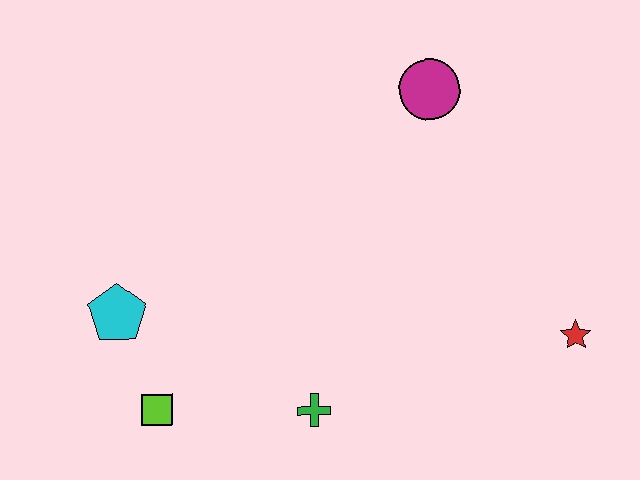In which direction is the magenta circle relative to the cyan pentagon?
The magenta circle is to the right of the cyan pentagon.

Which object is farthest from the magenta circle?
The lime square is farthest from the magenta circle.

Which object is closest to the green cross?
The lime square is closest to the green cross.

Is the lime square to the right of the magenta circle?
No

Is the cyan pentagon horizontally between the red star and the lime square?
No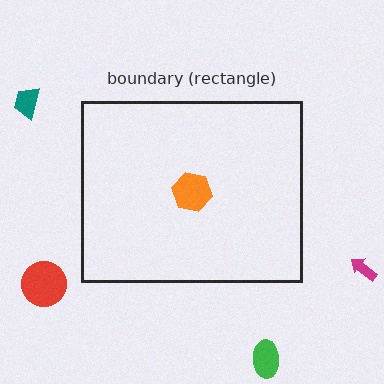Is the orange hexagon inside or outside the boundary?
Inside.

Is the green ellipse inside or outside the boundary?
Outside.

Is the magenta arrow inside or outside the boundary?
Outside.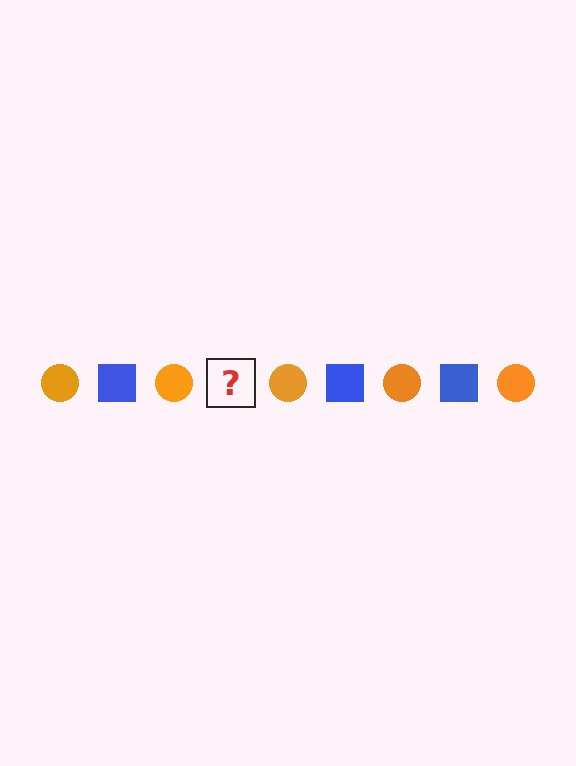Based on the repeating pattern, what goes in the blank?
The blank should be a blue square.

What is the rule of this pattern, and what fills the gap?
The rule is that the pattern alternates between orange circle and blue square. The gap should be filled with a blue square.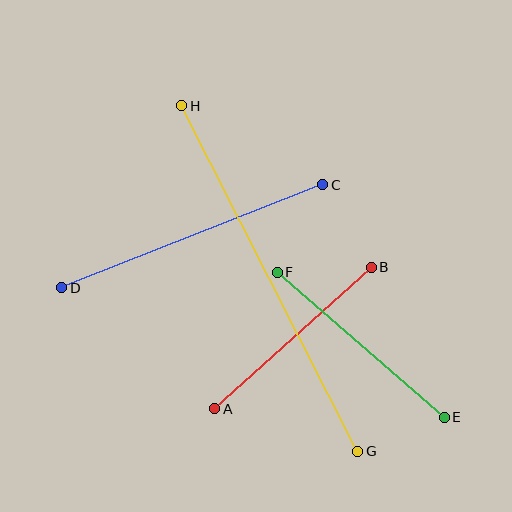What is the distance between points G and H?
The distance is approximately 388 pixels.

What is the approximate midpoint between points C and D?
The midpoint is at approximately (192, 236) pixels.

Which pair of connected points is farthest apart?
Points G and H are farthest apart.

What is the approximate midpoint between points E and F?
The midpoint is at approximately (361, 345) pixels.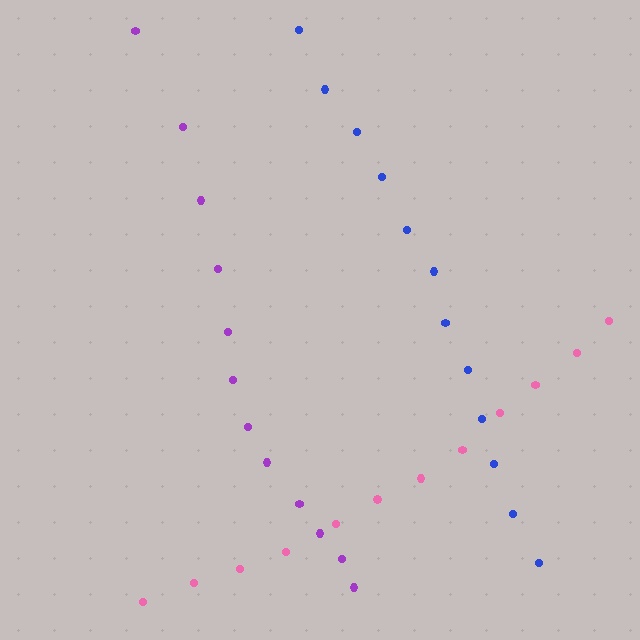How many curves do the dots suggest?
There are 3 distinct paths.